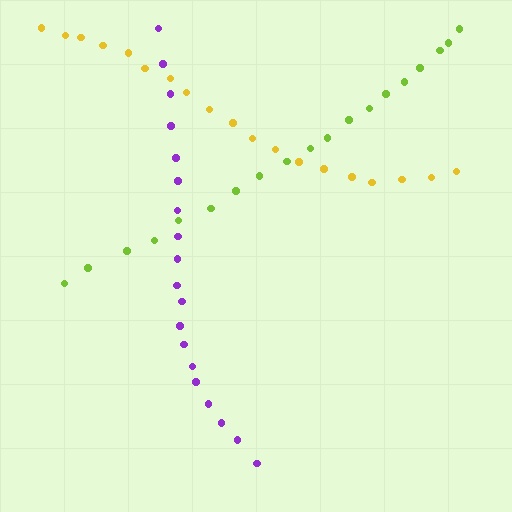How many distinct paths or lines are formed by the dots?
There are 3 distinct paths.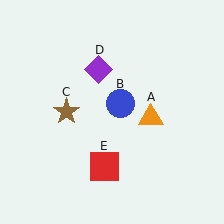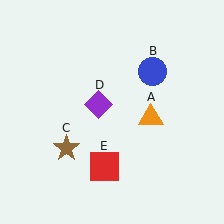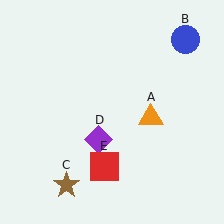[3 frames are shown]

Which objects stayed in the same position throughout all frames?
Orange triangle (object A) and red square (object E) remained stationary.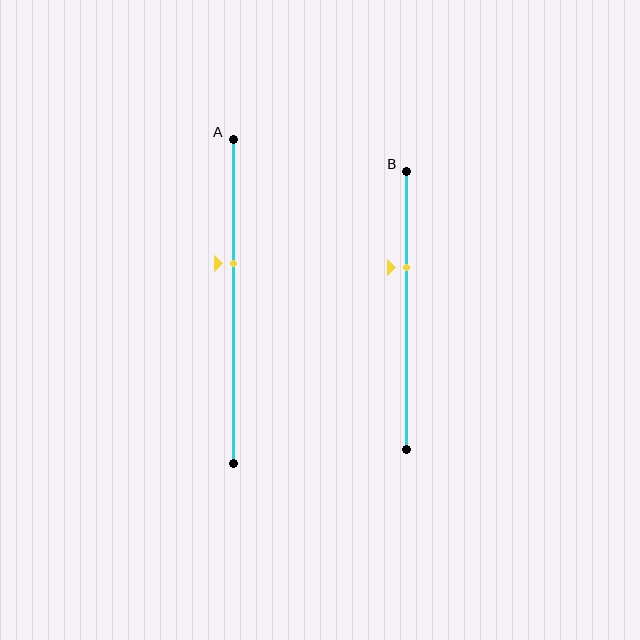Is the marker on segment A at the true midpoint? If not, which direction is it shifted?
No, the marker on segment A is shifted upward by about 12% of the segment length.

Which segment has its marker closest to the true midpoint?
Segment A has its marker closest to the true midpoint.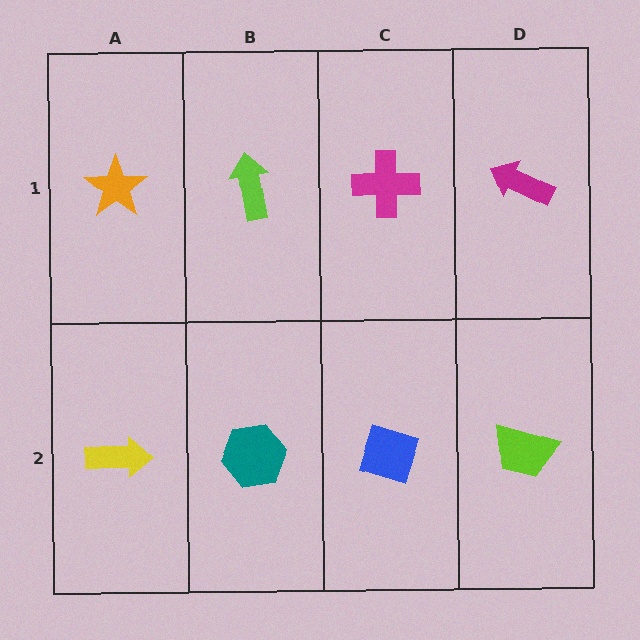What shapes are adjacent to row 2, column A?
An orange star (row 1, column A), a teal hexagon (row 2, column B).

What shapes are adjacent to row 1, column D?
A lime trapezoid (row 2, column D), a magenta cross (row 1, column C).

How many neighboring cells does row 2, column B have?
3.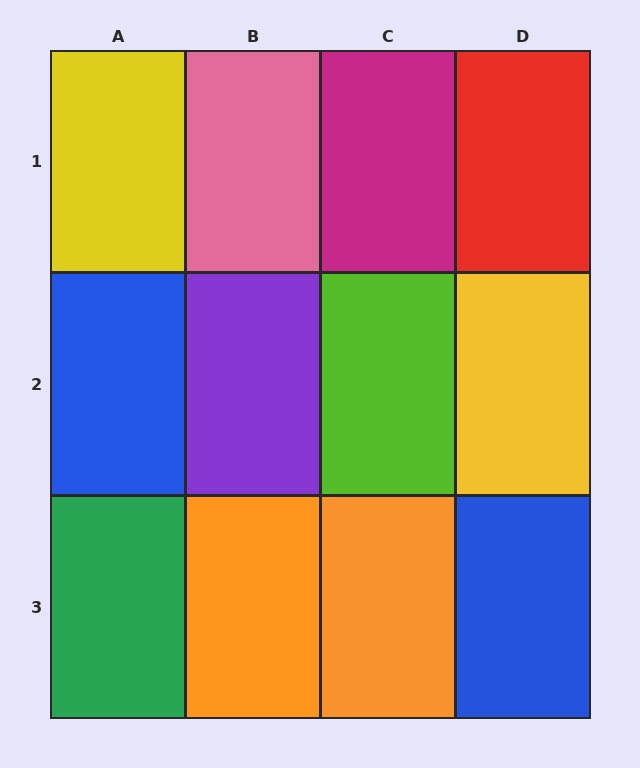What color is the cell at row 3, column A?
Green.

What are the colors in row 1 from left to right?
Yellow, pink, magenta, red.